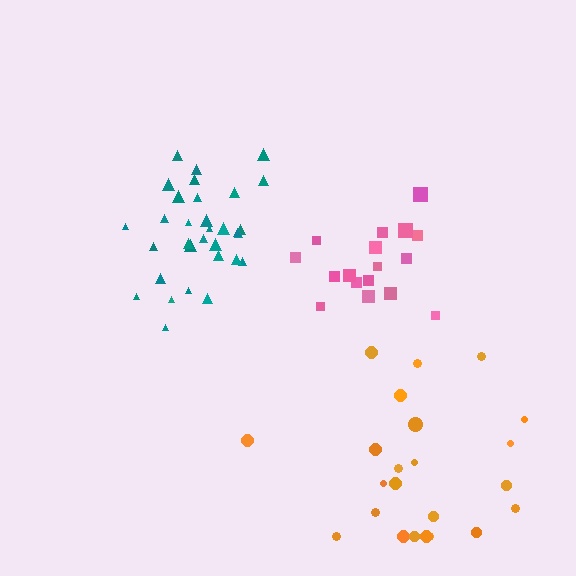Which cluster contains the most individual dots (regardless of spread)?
Teal (32).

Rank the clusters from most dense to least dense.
pink, teal, orange.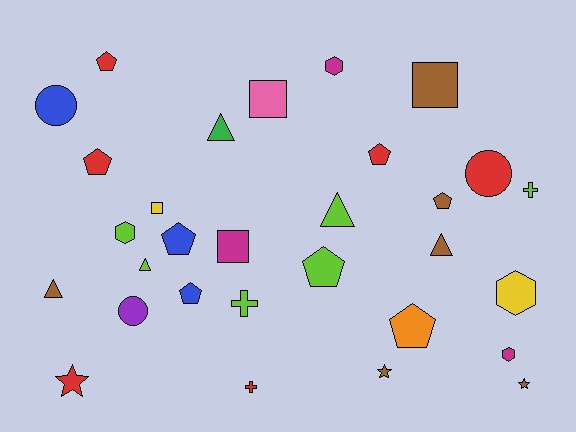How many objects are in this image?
There are 30 objects.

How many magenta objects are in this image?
There are 3 magenta objects.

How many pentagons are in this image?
There are 8 pentagons.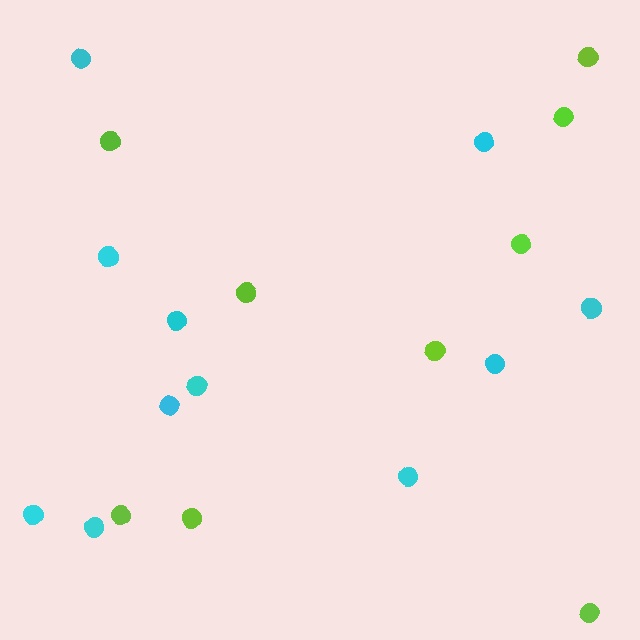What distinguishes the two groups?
There are 2 groups: one group of lime circles (9) and one group of cyan circles (11).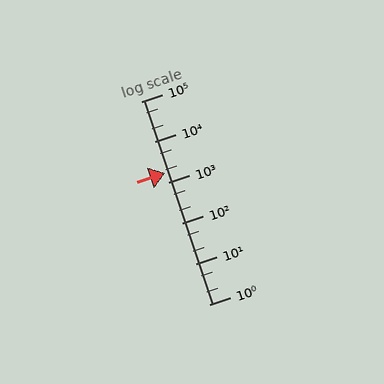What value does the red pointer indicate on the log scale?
The pointer indicates approximately 1700.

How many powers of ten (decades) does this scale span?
The scale spans 5 decades, from 1 to 100000.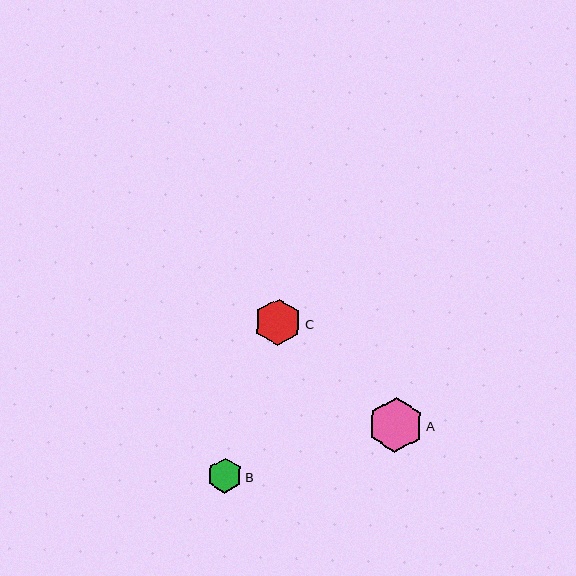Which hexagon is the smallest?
Hexagon B is the smallest with a size of approximately 35 pixels.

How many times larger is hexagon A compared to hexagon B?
Hexagon A is approximately 1.6 times the size of hexagon B.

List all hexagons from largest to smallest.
From largest to smallest: A, C, B.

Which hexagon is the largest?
Hexagon A is the largest with a size of approximately 56 pixels.